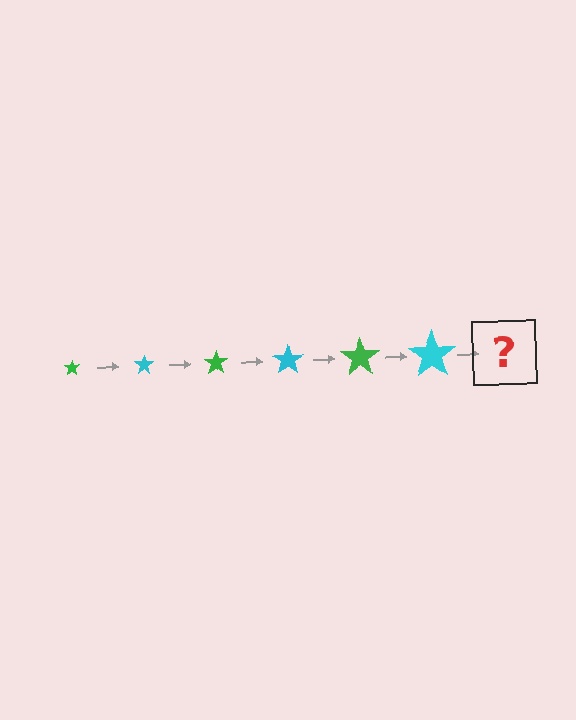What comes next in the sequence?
The next element should be a green star, larger than the previous one.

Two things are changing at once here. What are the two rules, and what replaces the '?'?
The two rules are that the star grows larger each step and the color cycles through green and cyan. The '?' should be a green star, larger than the previous one.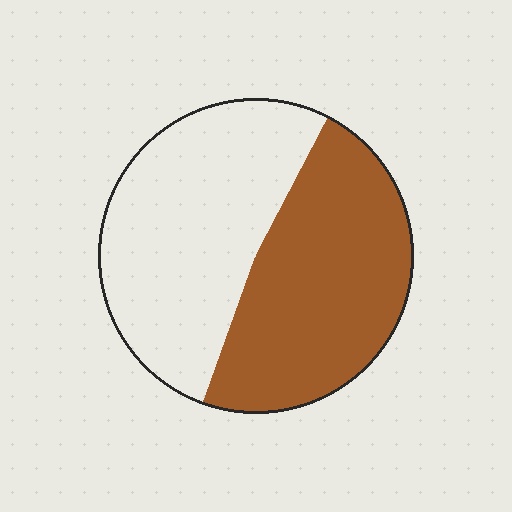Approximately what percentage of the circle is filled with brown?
Approximately 50%.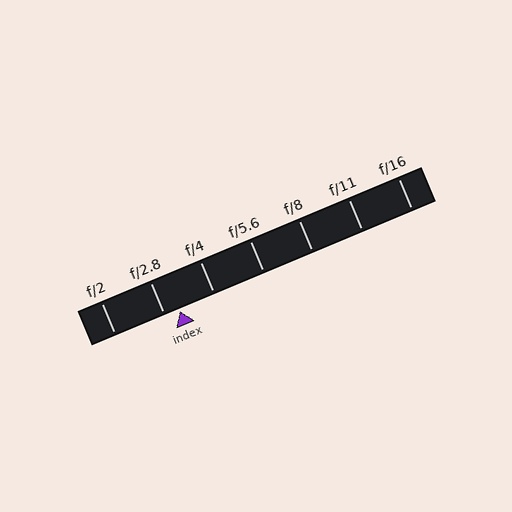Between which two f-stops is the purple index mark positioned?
The index mark is between f/2.8 and f/4.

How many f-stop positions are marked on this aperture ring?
There are 7 f-stop positions marked.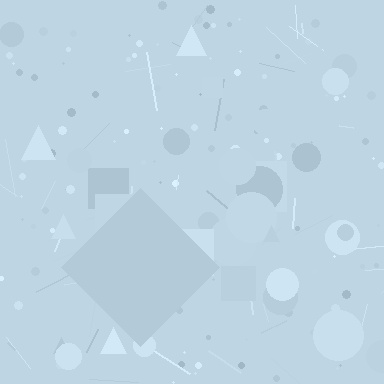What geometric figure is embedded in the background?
A diamond is embedded in the background.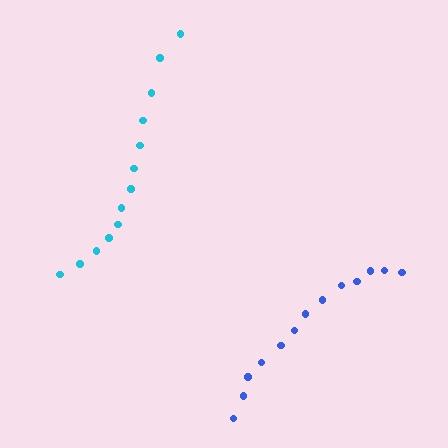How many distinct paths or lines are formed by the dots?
There are 2 distinct paths.